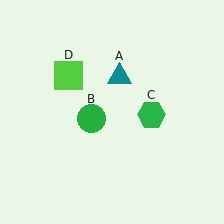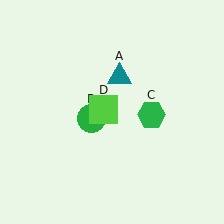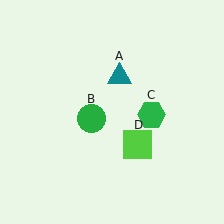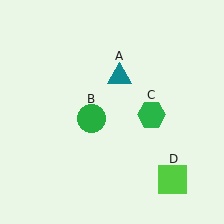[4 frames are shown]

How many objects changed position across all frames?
1 object changed position: lime square (object D).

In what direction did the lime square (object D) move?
The lime square (object D) moved down and to the right.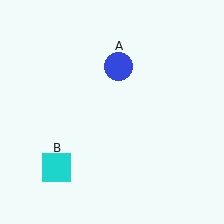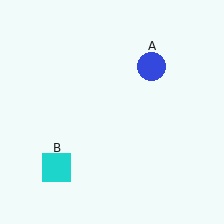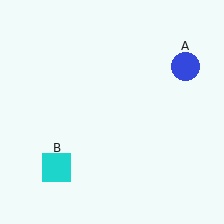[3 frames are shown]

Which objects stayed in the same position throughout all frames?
Cyan square (object B) remained stationary.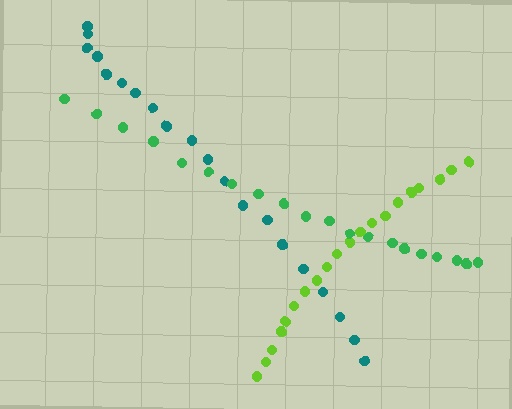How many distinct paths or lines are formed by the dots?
There are 3 distinct paths.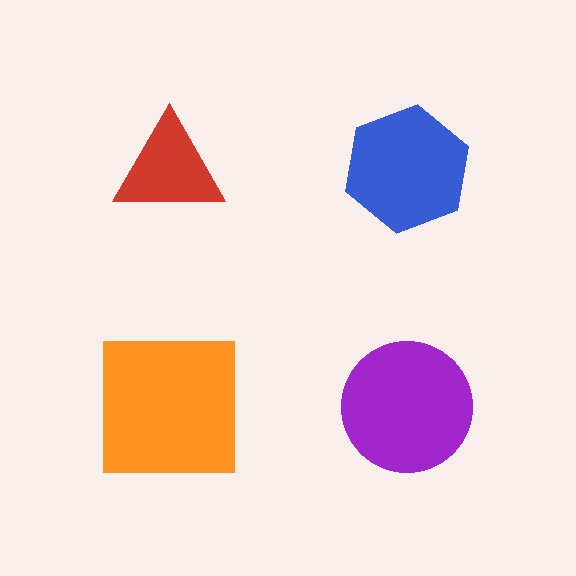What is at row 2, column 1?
An orange square.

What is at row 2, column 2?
A purple circle.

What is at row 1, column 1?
A red triangle.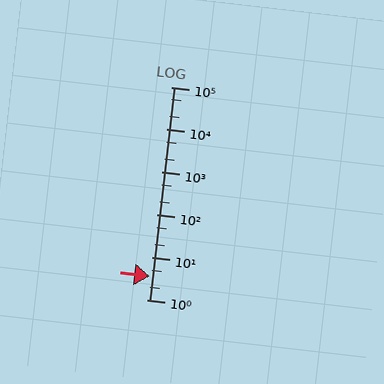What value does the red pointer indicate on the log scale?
The pointer indicates approximately 3.5.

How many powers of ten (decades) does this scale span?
The scale spans 5 decades, from 1 to 100000.